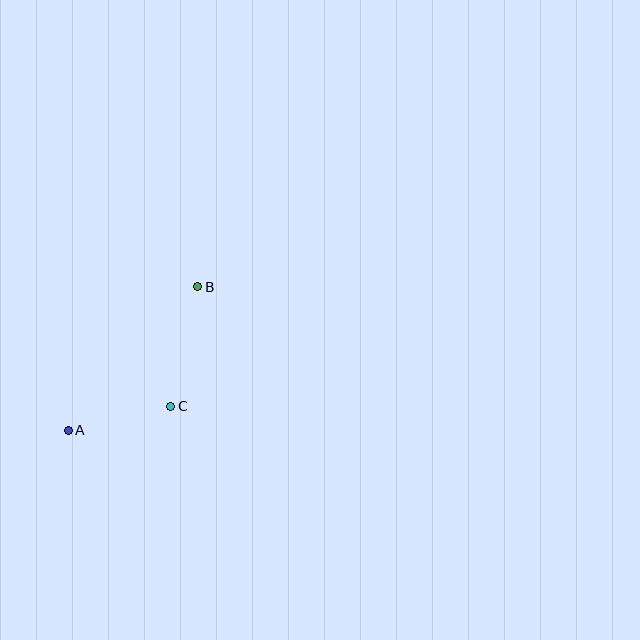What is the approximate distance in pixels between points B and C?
The distance between B and C is approximately 122 pixels.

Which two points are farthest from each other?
Points A and B are farthest from each other.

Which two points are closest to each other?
Points A and C are closest to each other.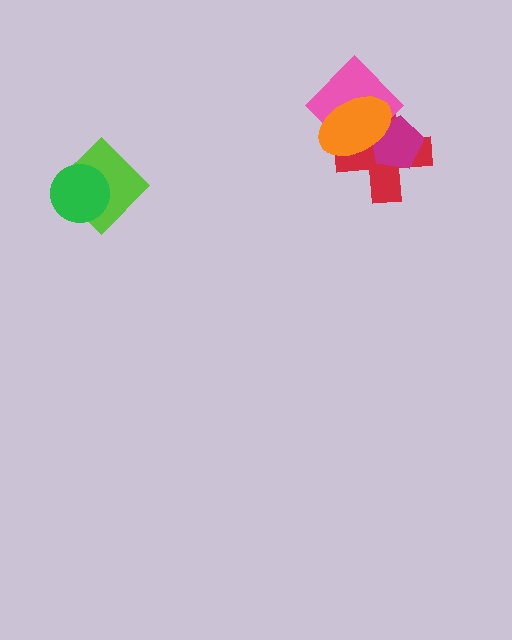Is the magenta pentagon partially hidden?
Yes, it is partially covered by another shape.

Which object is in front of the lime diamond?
The green circle is in front of the lime diamond.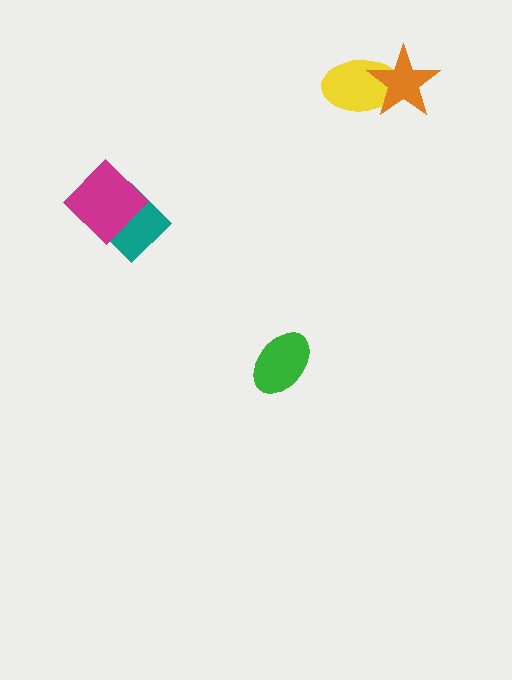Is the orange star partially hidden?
No, no other shape covers it.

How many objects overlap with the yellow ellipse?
1 object overlaps with the yellow ellipse.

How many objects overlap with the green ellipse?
0 objects overlap with the green ellipse.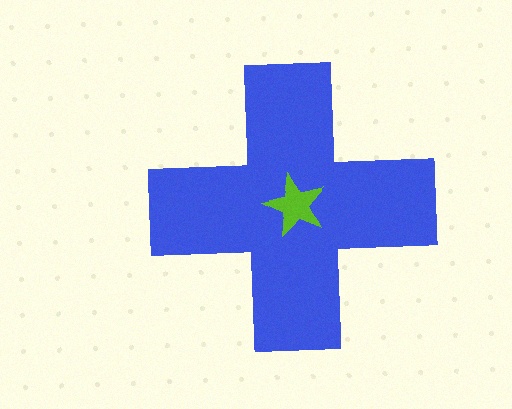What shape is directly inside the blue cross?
The lime star.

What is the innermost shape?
The lime star.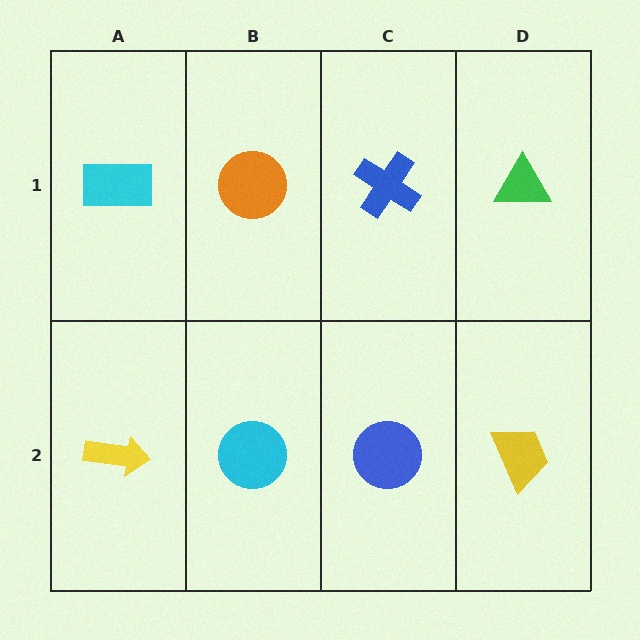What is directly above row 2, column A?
A cyan rectangle.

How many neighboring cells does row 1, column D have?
2.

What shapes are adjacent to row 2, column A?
A cyan rectangle (row 1, column A), a cyan circle (row 2, column B).